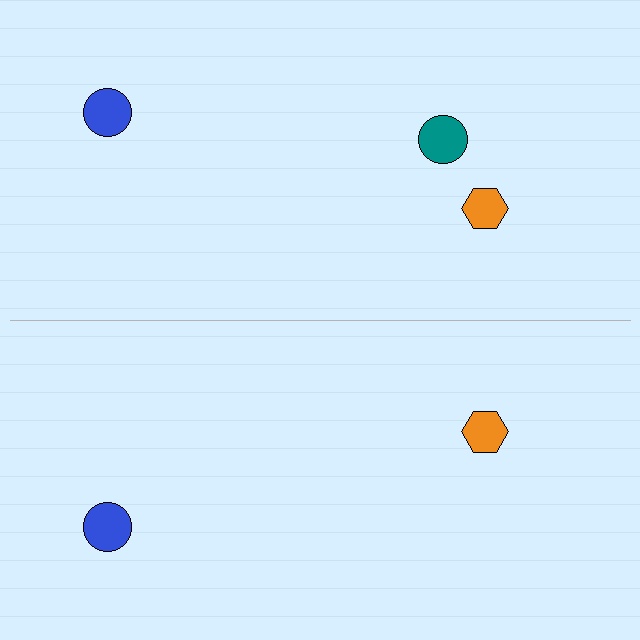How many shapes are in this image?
There are 5 shapes in this image.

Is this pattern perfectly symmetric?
No, the pattern is not perfectly symmetric. A teal circle is missing from the bottom side.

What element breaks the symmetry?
A teal circle is missing from the bottom side.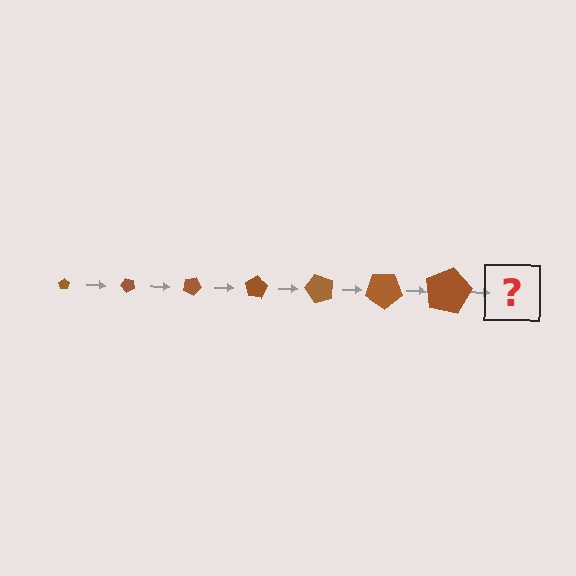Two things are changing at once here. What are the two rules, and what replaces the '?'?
The two rules are that the pentagon grows larger each step and it rotates 50 degrees each step. The '?' should be a pentagon, larger than the previous one and rotated 350 degrees from the start.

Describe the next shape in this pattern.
It should be a pentagon, larger than the previous one and rotated 350 degrees from the start.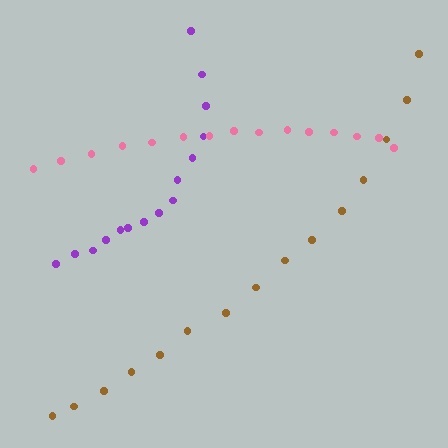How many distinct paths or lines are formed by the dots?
There are 3 distinct paths.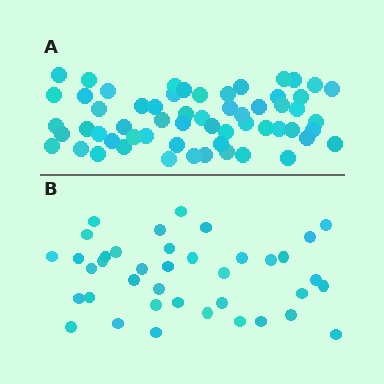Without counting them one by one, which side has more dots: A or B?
Region A (the top region) has more dots.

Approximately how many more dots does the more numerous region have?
Region A has approximately 20 more dots than region B.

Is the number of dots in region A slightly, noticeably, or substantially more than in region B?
Region A has substantially more. The ratio is roughly 1.5 to 1.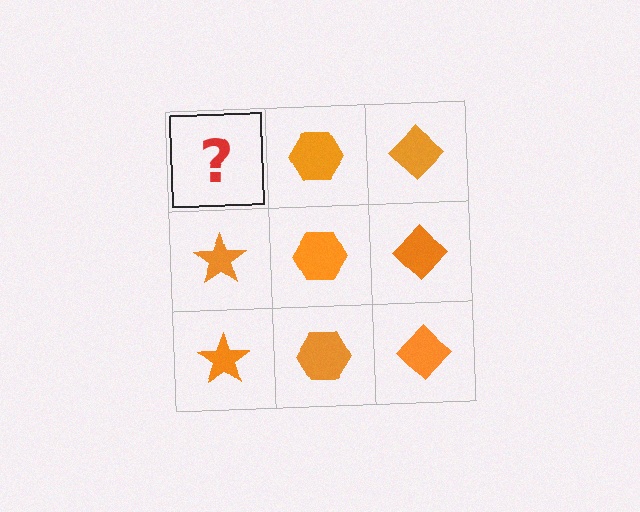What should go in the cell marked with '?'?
The missing cell should contain an orange star.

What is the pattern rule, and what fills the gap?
The rule is that each column has a consistent shape. The gap should be filled with an orange star.